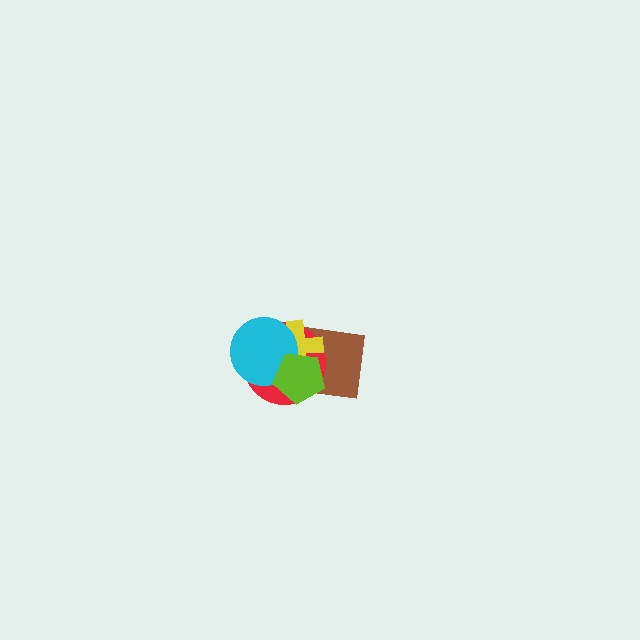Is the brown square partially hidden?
Yes, it is partially covered by another shape.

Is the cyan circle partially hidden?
Yes, it is partially covered by another shape.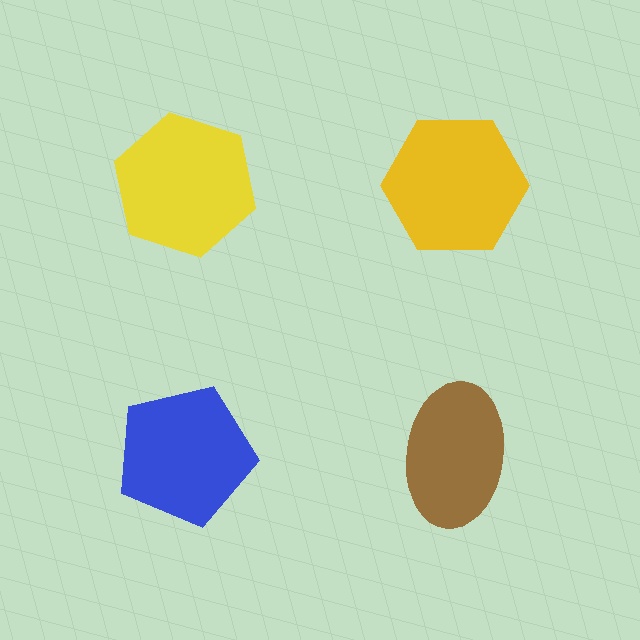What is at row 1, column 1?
A yellow hexagon.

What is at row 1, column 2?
A yellow hexagon.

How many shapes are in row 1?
2 shapes.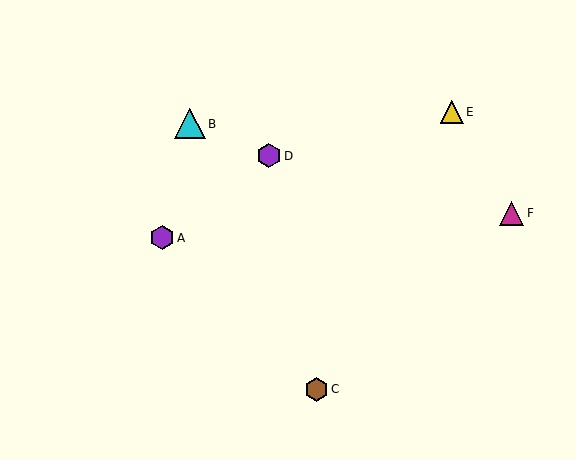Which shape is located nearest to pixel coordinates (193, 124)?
The cyan triangle (labeled B) at (190, 124) is nearest to that location.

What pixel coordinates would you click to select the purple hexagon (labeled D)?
Click at (269, 156) to select the purple hexagon D.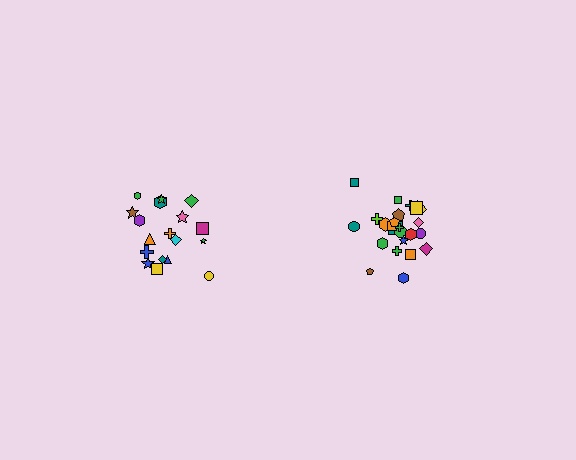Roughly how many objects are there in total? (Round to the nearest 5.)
Roughly 45 objects in total.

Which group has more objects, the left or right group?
The right group.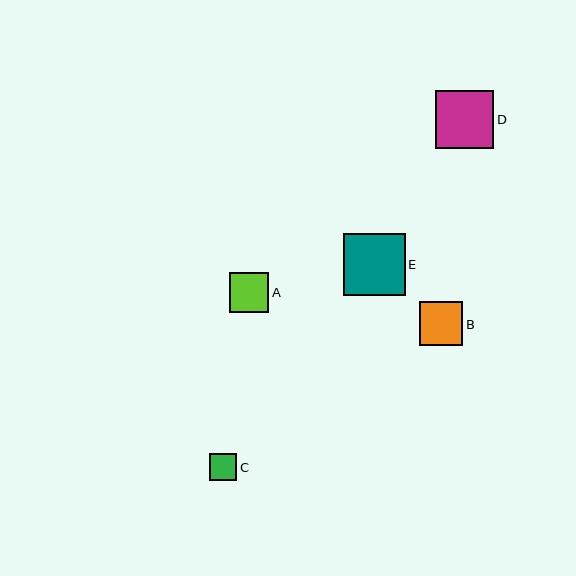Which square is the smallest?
Square C is the smallest with a size of approximately 27 pixels.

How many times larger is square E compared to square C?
Square E is approximately 2.3 times the size of square C.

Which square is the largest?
Square E is the largest with a size of approximately 62 pixels.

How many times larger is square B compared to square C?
Square B is approximately 1.6 times the size of square C.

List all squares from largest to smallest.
From largest to smallest: E, D, B, A, C.